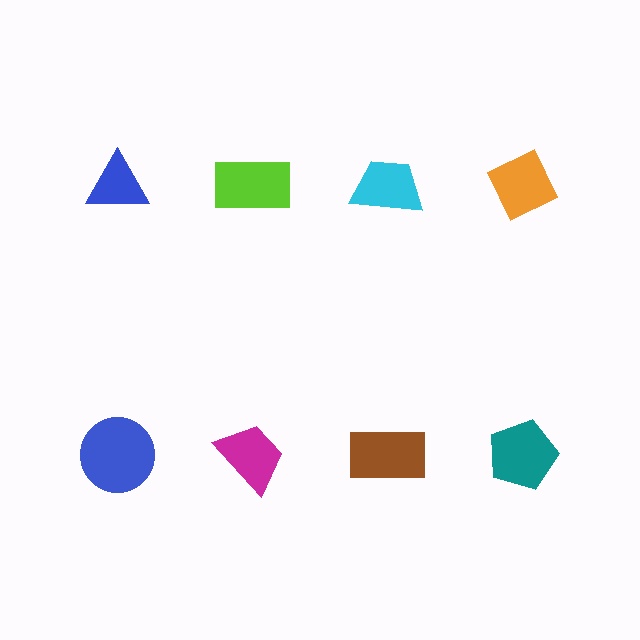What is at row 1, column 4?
An orange diamond.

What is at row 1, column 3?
A cyan trapezoid.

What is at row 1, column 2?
A lime rectangle.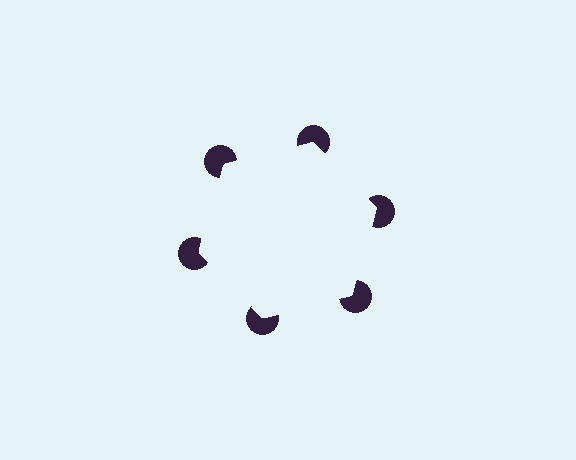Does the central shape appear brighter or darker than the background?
It typically appears slightly brighter than the background, even though no actual brightness change is drawn.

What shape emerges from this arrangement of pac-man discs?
An illusory hexagon — its edges are inferred from the aligned wedge cuts in the pac-man discs, not physically drawn.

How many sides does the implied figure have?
6 sides.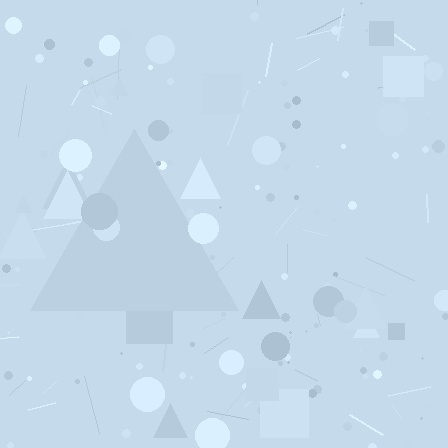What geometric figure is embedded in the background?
A triangle is embedded in the background.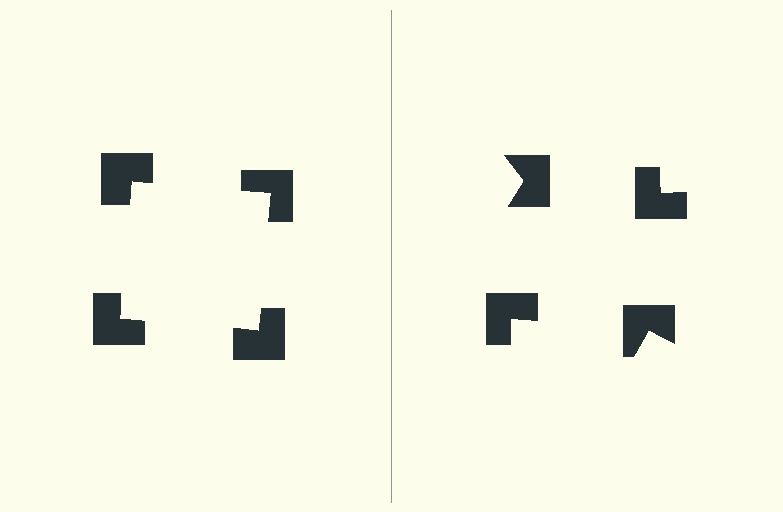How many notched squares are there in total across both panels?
8 — 4 on each side.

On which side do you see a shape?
An illusory square appears on the left side. On the right side the wedge cuts are rotated, so no coherent shape forms.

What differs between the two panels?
The notched squares are positioned identically on both sides; only the wedge orientations differ. On the left they align to a square; on the right they are misaligned.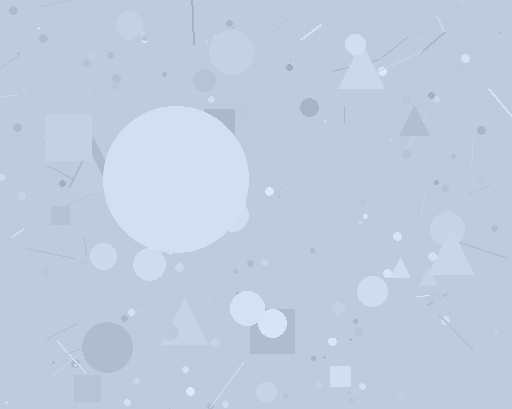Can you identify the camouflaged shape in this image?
The camouflaged shape is a circle.